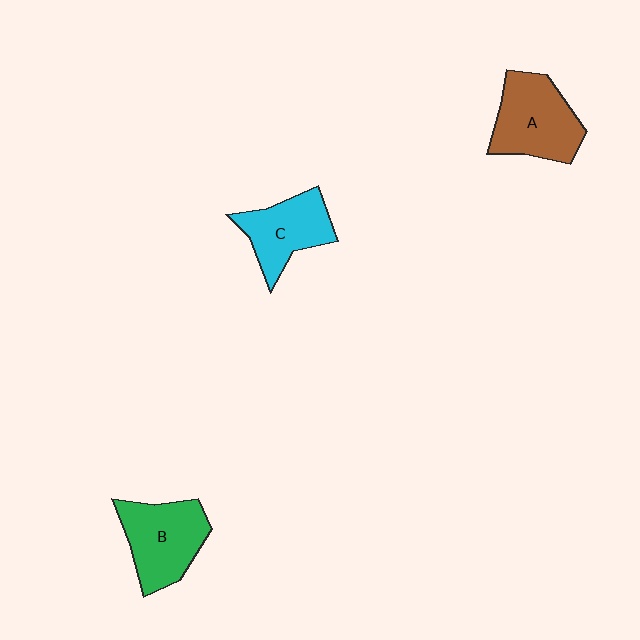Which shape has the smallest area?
Shape C (cyan).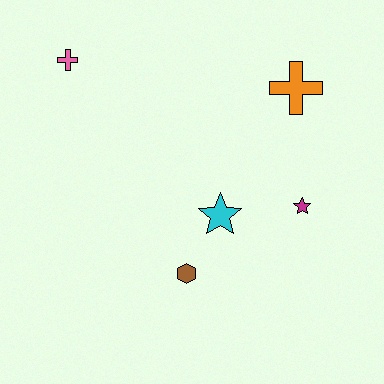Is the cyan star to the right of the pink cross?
Yes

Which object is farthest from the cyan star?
The pink cross is farthest from the cyan star.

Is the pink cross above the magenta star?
Yes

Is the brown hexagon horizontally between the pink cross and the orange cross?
Yes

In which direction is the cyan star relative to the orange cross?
The cyan star is below the orange cross.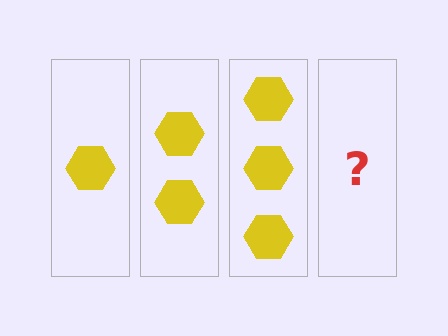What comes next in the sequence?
The next element should be 4 hexagons.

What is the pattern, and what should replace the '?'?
The pattern is that each step adds one more hexagon. The '?' should be 4 hexagons.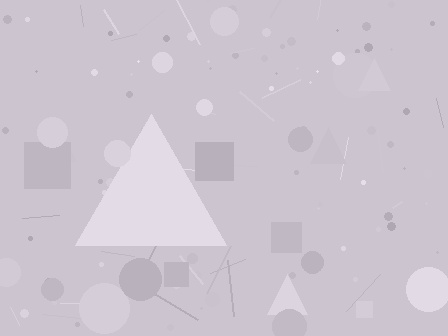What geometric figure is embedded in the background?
A triangle is embedded in the background.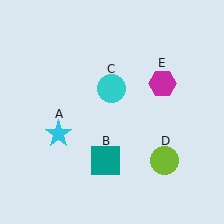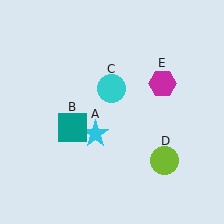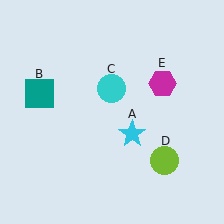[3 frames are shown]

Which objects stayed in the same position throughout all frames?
Cyan circle (object C) and lime circle (object D) and magenta hexagon (object E) remained stationary.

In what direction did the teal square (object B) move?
The teal square (object B) moved up and to the left.